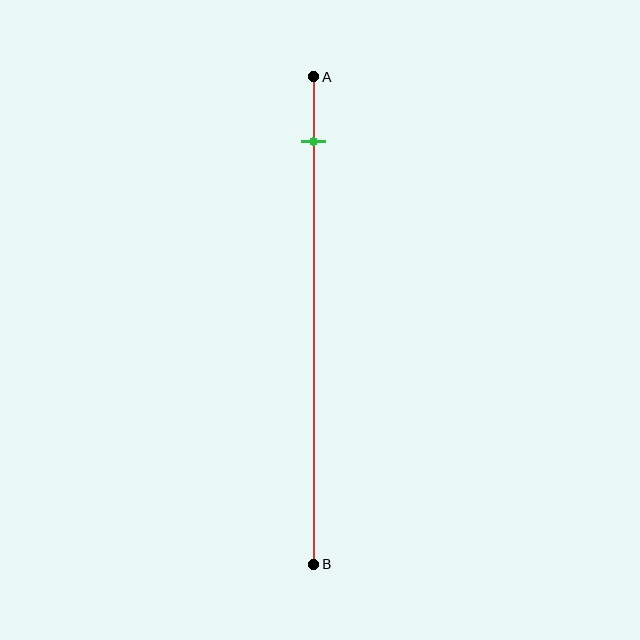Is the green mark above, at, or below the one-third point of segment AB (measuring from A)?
The green mark is above the one-third point of segment AB.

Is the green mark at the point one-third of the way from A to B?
No, the mark is at about 15% from A, not at the 33% one-third point.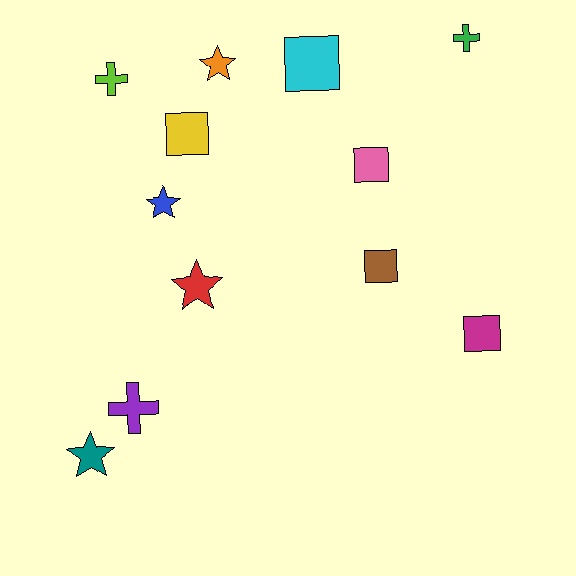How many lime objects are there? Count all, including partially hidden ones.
There is 1 lime object.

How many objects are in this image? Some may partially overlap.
There are 12 objects.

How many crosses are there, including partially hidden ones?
There are 3 crosses.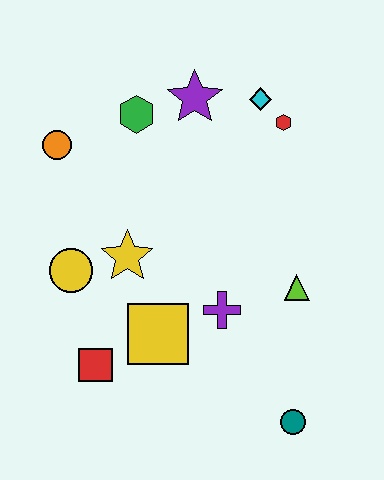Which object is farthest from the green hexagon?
The teal circle is farthest from the green hexagon.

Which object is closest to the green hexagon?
The purple star is closest to the green hexagon.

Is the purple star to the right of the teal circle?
No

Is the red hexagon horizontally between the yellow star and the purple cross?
No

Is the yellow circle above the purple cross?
Yes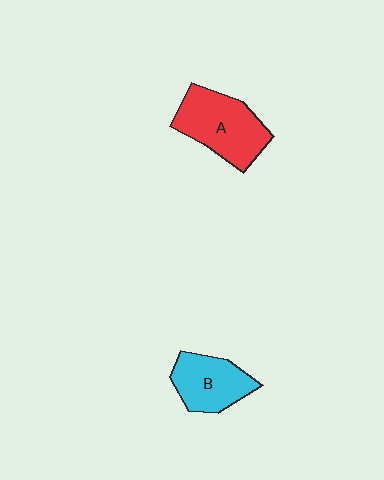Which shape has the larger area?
Shape A (red).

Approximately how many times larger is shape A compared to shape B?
Approximately 1.3 times.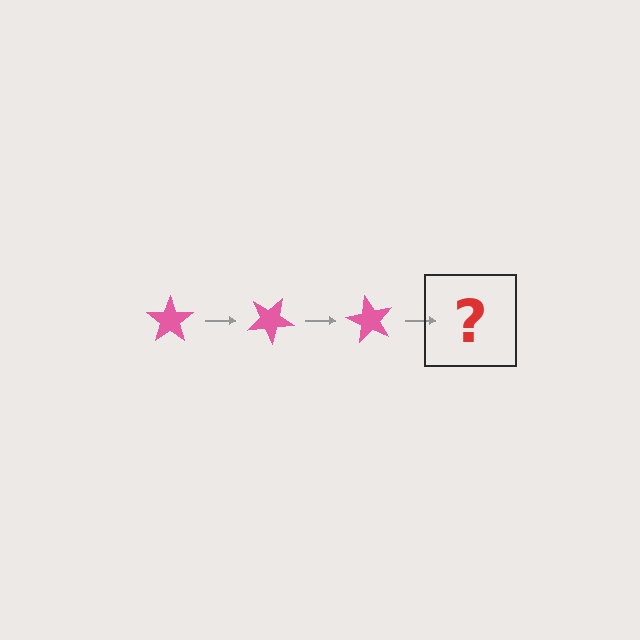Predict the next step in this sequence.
The next step is a pink star rotated 90 degrees.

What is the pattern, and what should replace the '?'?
The pattern is that the star rotates 30 degrees each step. The '?' should be a pink star rotated 90 degrees.